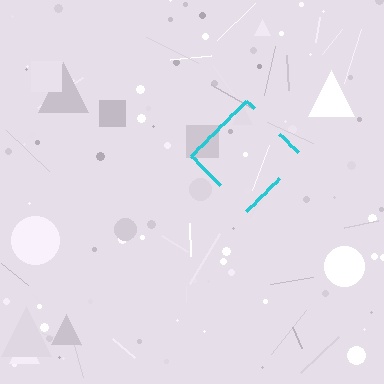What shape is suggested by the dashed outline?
The dashed outline suggests a diamond.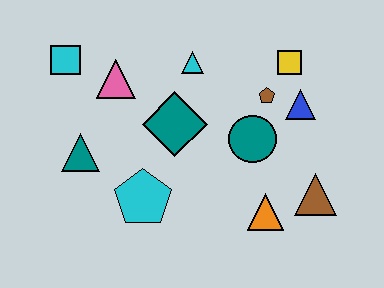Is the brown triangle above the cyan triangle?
No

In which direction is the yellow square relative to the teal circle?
The yellow square is above the teal circle.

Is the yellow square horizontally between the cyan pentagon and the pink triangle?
No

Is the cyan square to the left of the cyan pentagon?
Yes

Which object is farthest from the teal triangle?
The brown triangle is farthest from the teal triangle.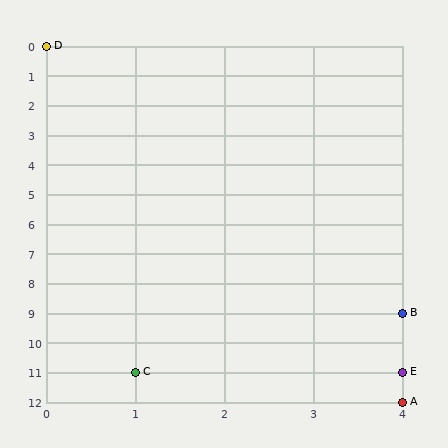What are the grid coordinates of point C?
Point C is at grid coordinates (1, 11).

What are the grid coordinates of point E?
Point E is at grid coordinates (4, 11).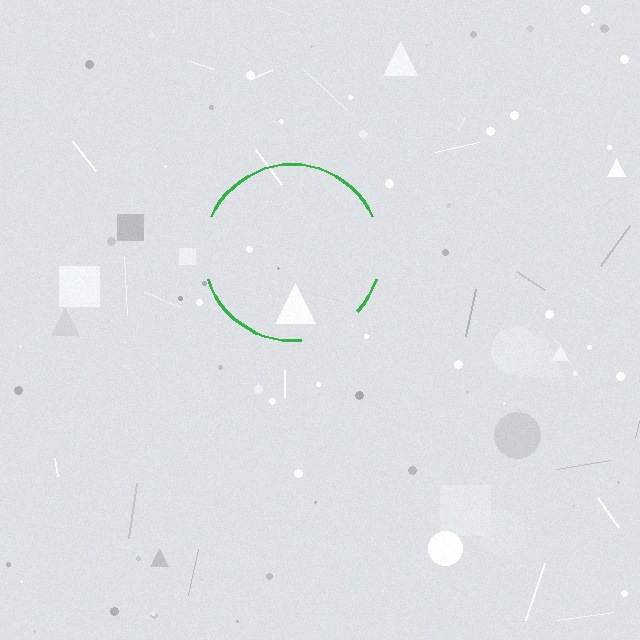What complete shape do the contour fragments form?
The contour fragments form a circle.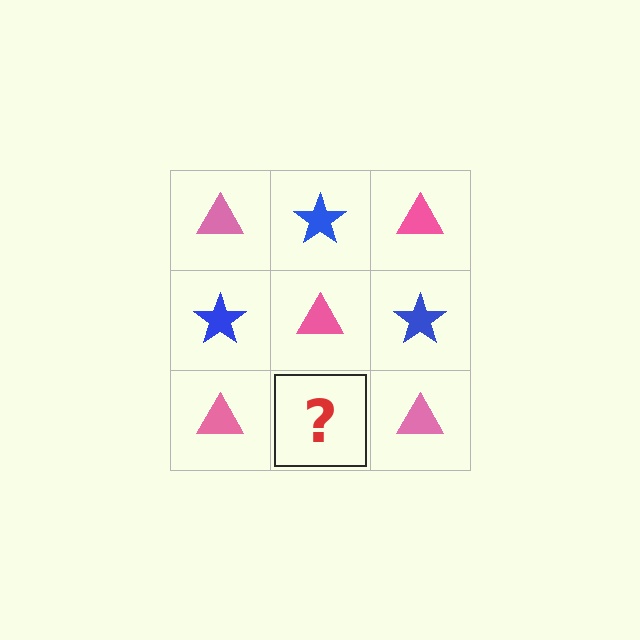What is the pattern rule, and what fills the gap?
The rule is that it alternates pink triangle and blue star in a checkerboard pattern. The gap should be filled with a blue star.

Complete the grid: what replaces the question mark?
The question mark should be replaced with a blue star.